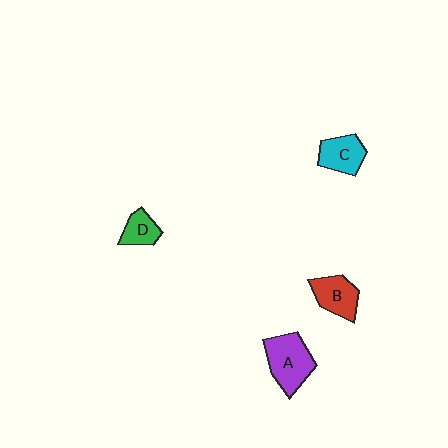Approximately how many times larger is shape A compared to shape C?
Approximately 1.4 times.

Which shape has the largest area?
Shape A (purple).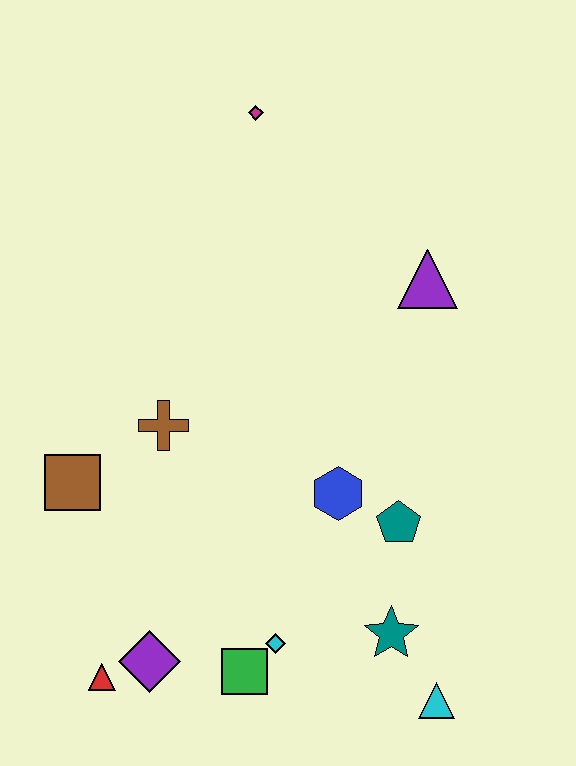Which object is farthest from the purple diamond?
The magenta diamond is farthest from the purple diamond.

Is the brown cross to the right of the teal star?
No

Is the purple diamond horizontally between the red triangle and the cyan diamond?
Yes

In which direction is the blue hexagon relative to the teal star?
The blue hexagon is above the teal star.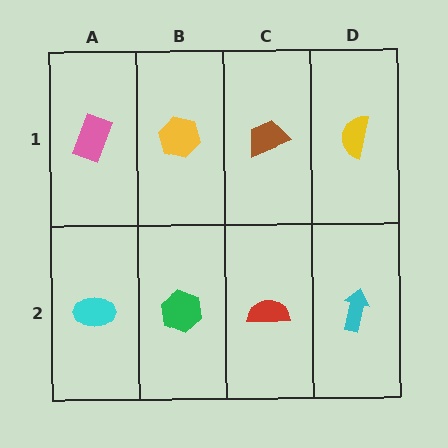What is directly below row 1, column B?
A green hexagon.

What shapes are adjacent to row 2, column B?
A yellow hexagon (row 1, column B), a cyan ellipse (row 2, column A), a red semicircle (row 2, column C).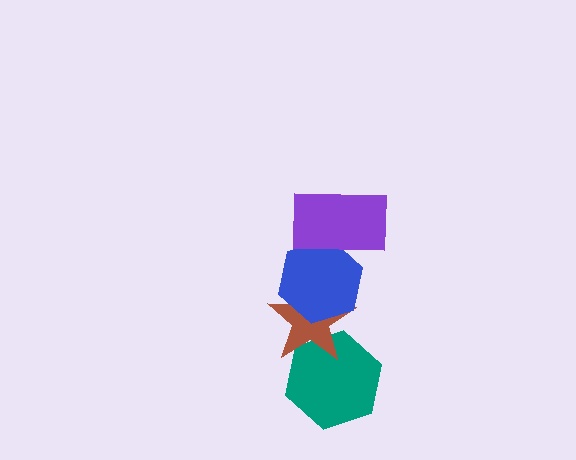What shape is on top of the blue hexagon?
The purple rectangle is on top of the blue hexagon.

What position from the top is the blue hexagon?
The blue hexagon is 2nd from the top.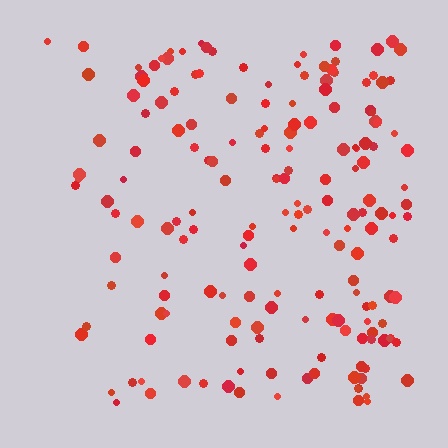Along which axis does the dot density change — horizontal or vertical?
Horizontal.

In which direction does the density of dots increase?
From left to right, with the right side densest.